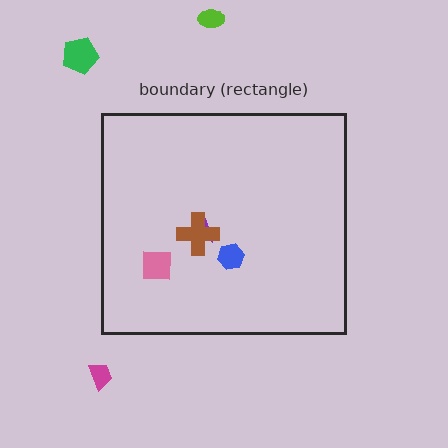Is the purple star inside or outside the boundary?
Inside.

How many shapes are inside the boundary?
4 inside, 3 outside.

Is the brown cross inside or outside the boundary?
Inside.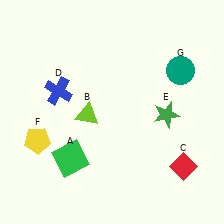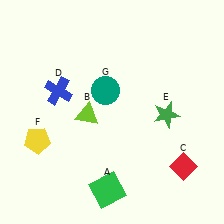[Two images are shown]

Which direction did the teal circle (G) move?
The teal circle (G) moved left.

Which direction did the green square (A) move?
The green square (A) moved right.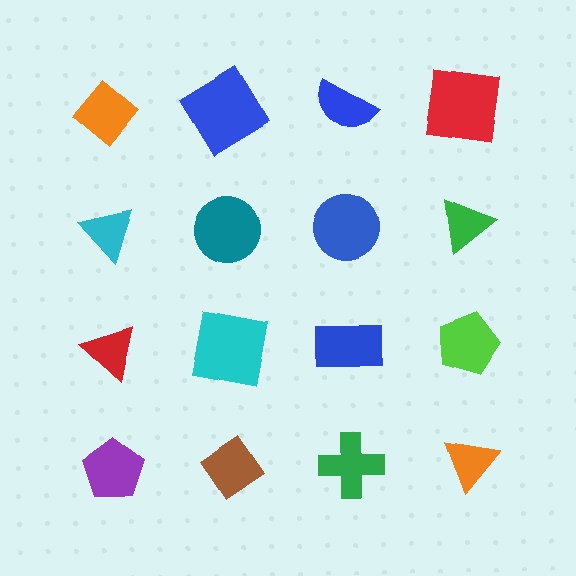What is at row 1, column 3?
A blue semicircle.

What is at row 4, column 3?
A green cross.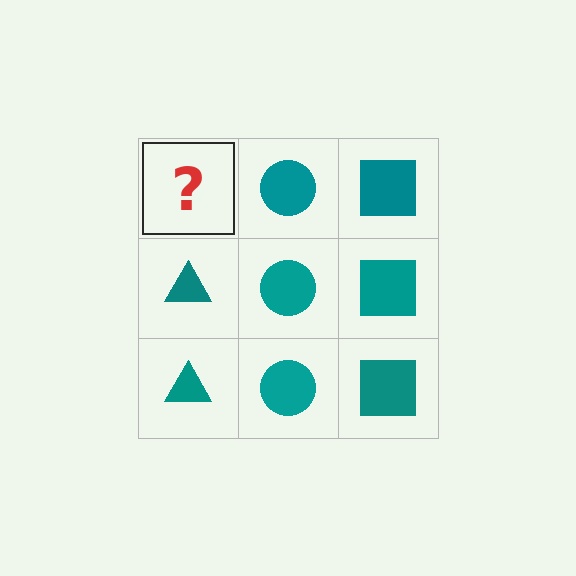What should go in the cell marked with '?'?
The missing cell should contain a teal triangle.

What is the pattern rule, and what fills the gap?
The rule is that each column has a consistent shape. The gap should be filled with a teal triangle.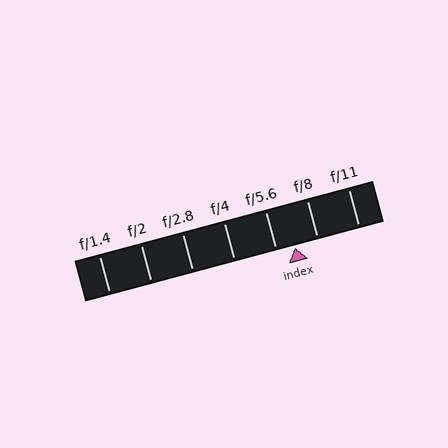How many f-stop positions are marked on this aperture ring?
There are 7 f-stop positions marked.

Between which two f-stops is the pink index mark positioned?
The index mark is between f/5.6 and f/8.